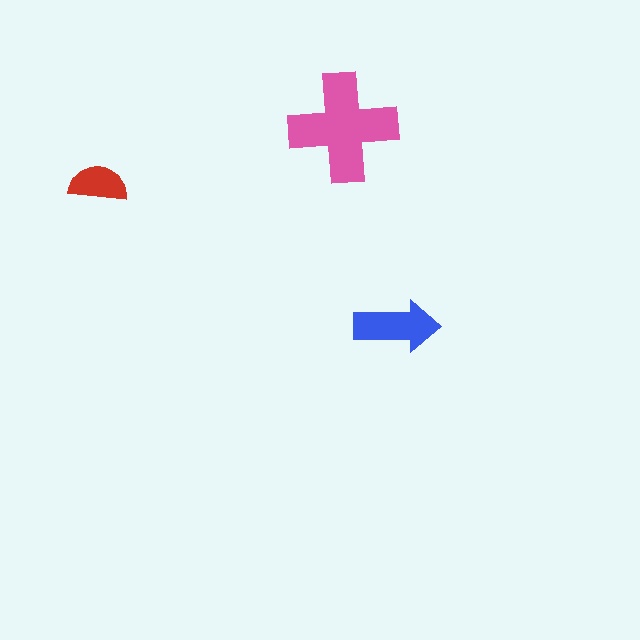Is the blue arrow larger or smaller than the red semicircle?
Larger.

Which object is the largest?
The pink cross.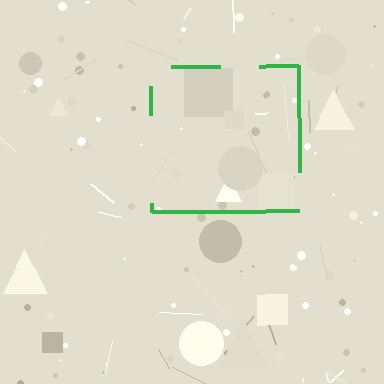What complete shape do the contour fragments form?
The contour fragments form a square.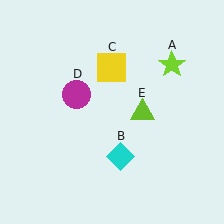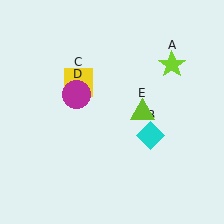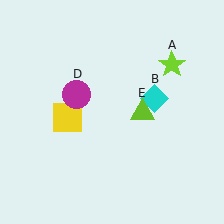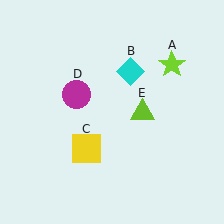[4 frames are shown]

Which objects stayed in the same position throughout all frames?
Lime star (object A) and magenta circle (object D) and lime triangle (object E) remained stationary.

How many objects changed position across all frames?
2 objects changed position: cyan diamond (object B), yellow square (object C).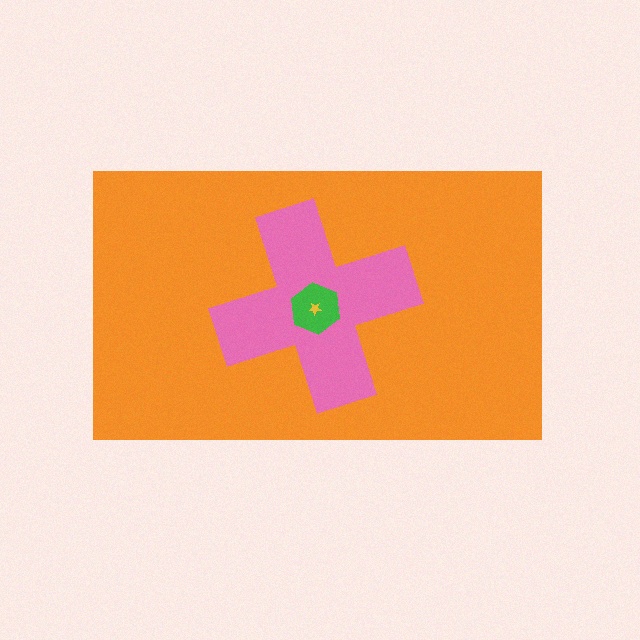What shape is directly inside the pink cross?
The green hexagon.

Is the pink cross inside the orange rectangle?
Yes.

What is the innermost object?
The yellow star.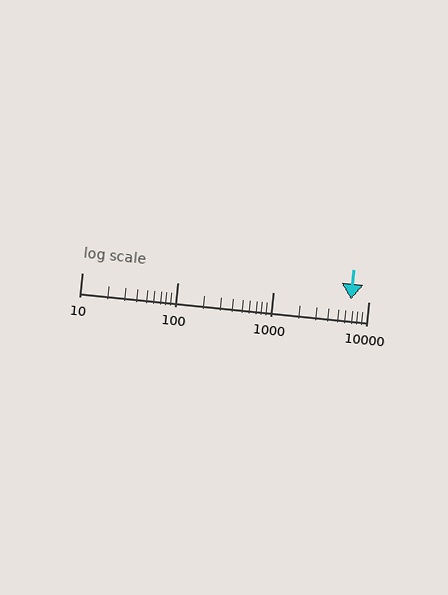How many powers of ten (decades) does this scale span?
The scale spans 3 decades, from 10 to 10000.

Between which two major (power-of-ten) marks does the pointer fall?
The pointer is between 1000 and 10000.